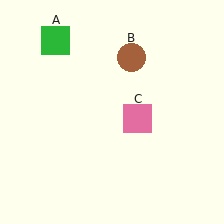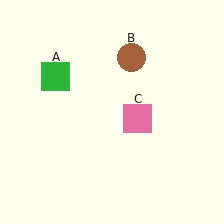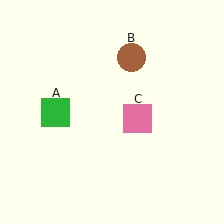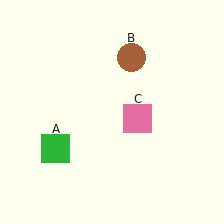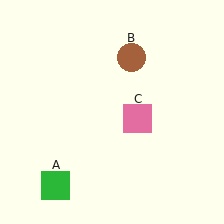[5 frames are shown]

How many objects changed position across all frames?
1 object changed position: green square (object A).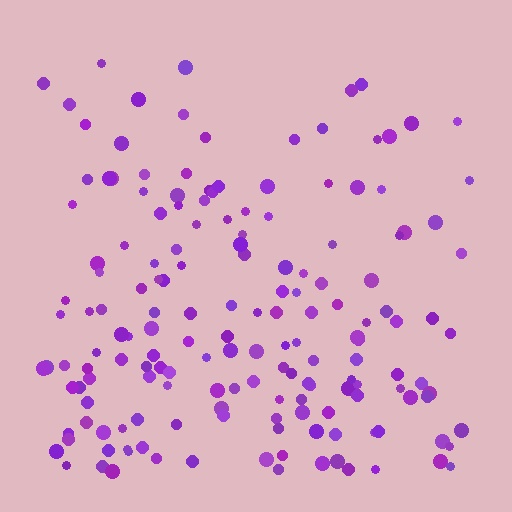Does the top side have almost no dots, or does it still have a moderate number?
Still a moderate number, just noticeably fewer than the bottom.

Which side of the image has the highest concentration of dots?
The bottom.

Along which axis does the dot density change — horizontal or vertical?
Vertical.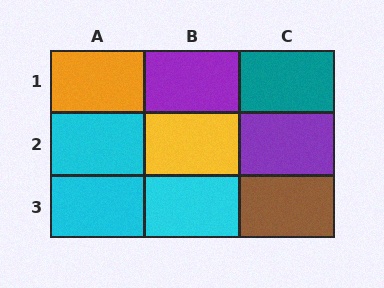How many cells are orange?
1 cell is orange.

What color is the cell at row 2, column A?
Cyan.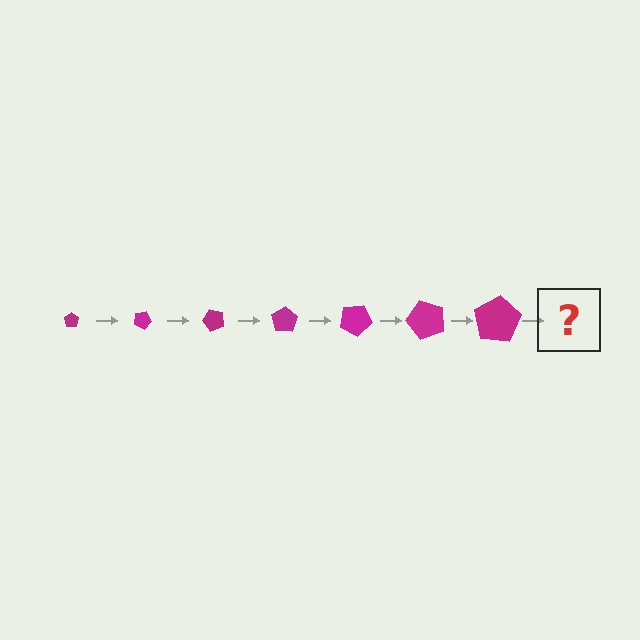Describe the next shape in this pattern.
It should be a pentagon, larger than the previous one and rotated 175 degrees from the start.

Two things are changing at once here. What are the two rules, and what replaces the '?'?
The two rules are that the pentagon grows larger each step and it rotates 25 degrees each step. The '?' should be a pentagon, larger than the previous one and rotated 175 degrees from the start.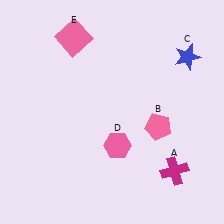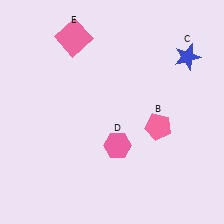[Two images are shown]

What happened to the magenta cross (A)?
The magenta cross (A) was removed in Image 2. It was in the bottom-right area of Image 1.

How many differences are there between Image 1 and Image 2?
There is 1 difference between the two images.